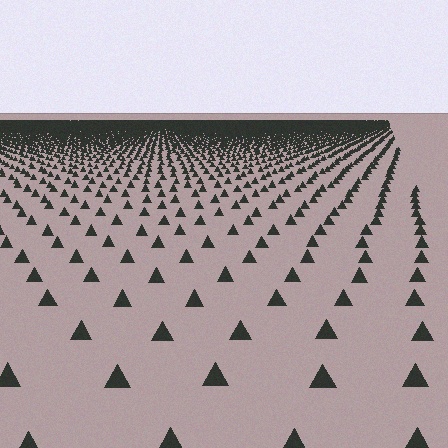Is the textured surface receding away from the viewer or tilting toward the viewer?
The surface is receding away from the viewer. Texture elements get smaller and denser toward the top.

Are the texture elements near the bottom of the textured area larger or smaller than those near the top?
Larger. Near the bottom, elements are closer to the viewer and appear at a bigger on-screen size.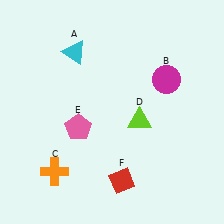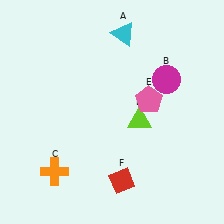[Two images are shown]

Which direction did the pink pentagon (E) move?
The pink pentagon (E) moved right.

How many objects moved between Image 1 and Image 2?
2 objects moved between the two images.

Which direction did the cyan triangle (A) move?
The cyan triangle (A) moved right.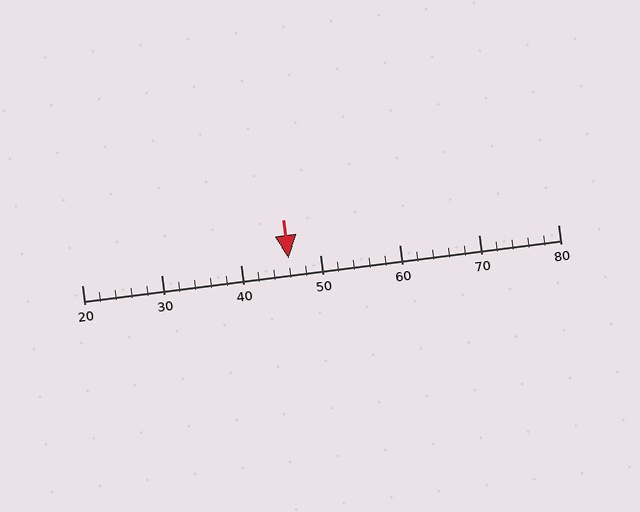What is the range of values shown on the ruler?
The ruler shows values from 20 to 80.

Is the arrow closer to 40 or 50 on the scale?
The arrow is closer to 50.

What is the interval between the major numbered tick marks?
The major tick marks are spaced 10 units apart.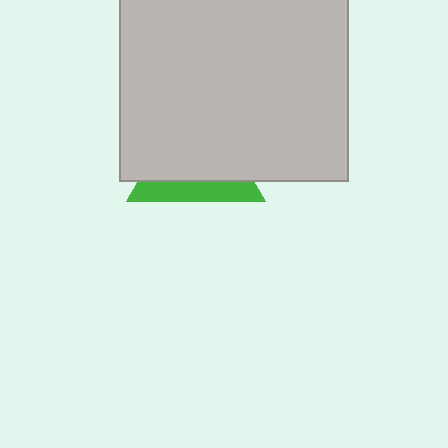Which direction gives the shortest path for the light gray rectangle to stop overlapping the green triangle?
Moving up gives the shortest separation.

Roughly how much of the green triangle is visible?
A small part of it is visible (roughly 31%).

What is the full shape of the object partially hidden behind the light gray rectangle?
The partially hidden object is a green triangle.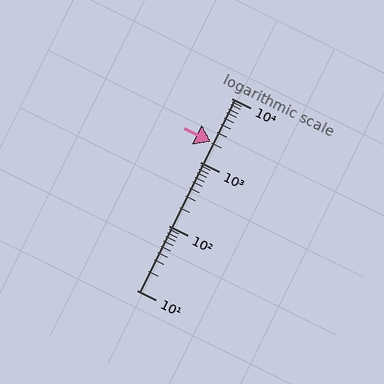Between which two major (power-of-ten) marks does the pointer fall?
The pointer is between 1000 and 10000.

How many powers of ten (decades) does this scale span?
The scale spans 3 decades, from 10 to 10000.